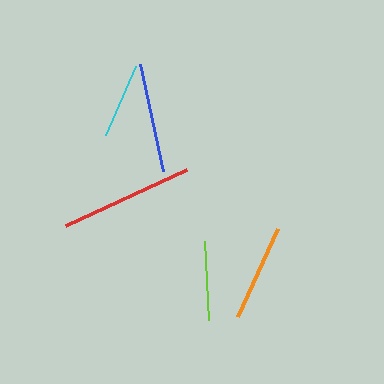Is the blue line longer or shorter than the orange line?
The blue line is longer than the orange line.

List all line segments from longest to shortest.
From longest to shortest: red, blue, orange, lime, cyan.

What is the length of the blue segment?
The blue segment is approximately 109 pixels long.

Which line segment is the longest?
The red line is the longest at approximately 133 pixels.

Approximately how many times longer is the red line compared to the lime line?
The red line is approximately 1.7 times the length of the lime line.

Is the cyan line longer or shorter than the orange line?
The orange line is longer than the cyan line.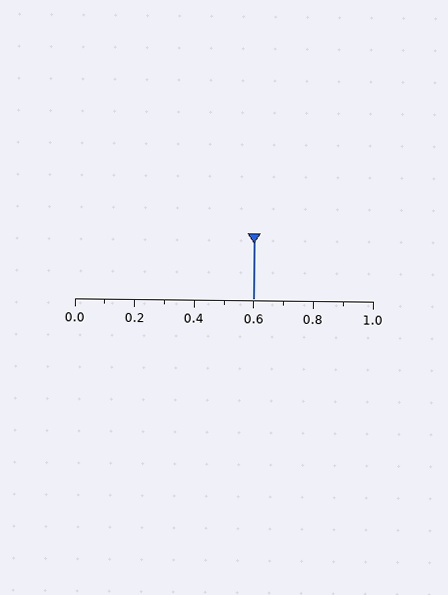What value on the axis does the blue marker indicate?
The marker indicates approximately 0.6.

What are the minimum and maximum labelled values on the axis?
The axis runs from 0.0 to 1.0.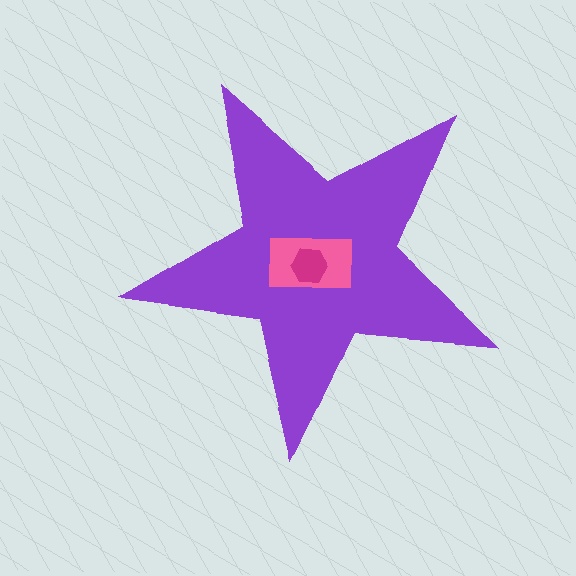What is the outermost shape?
The purple star.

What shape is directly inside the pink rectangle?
The magenta hexagon.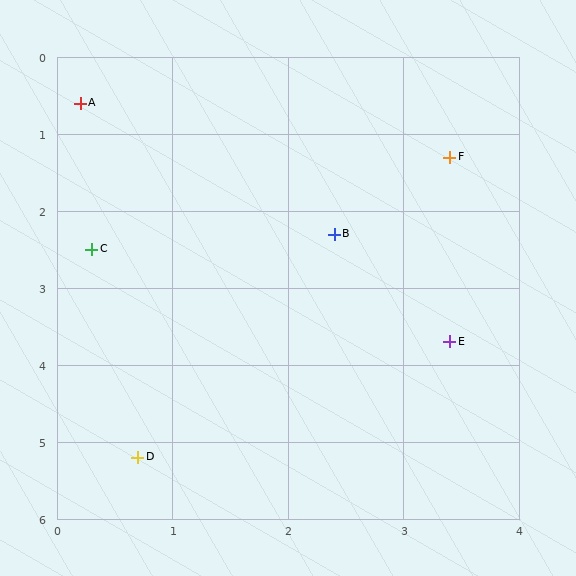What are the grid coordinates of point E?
Point E is at approximately (3.4, 3.7).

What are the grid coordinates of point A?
Point A is at approximately (0.2, 0.6).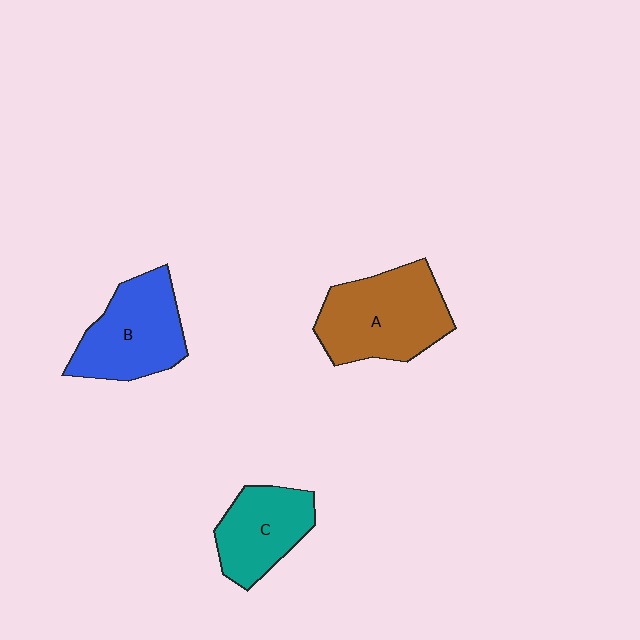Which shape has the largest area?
Shape A (brown).